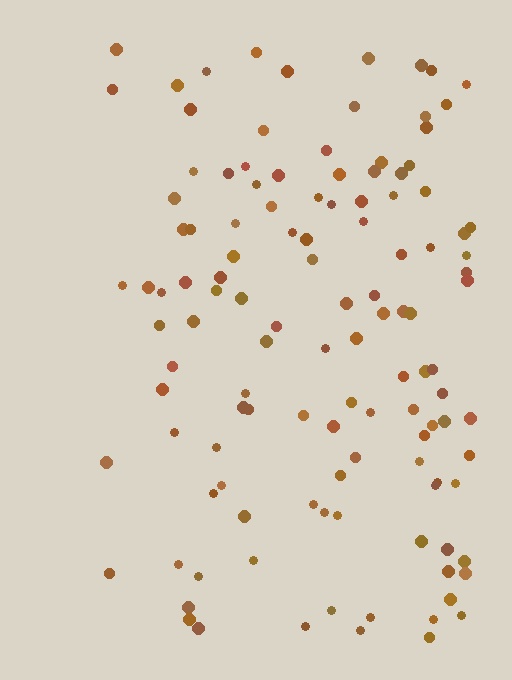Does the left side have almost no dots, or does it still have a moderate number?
Still a moderate number, just noticeably fewer than the right.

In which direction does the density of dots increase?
From left to right, with the right side densest.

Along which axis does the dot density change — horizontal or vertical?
Horizontal.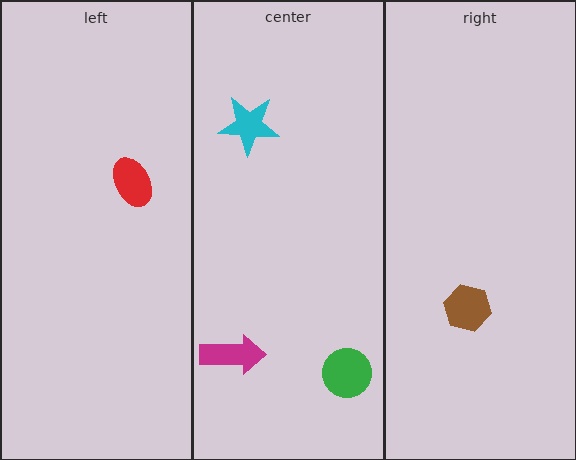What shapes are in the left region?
The red ellipse.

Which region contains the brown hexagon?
The right region.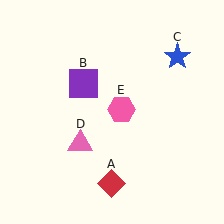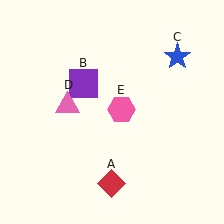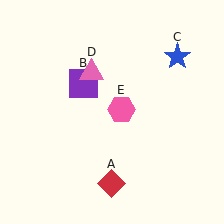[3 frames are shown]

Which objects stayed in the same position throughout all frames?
Red diamond (object A) and purple square (object B) and blue star (object C) and pink hexagon (object E) remained stationary.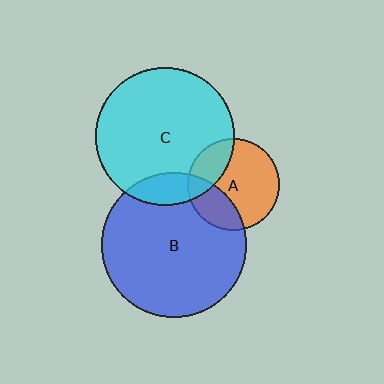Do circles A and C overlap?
Yes.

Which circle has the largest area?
Circle B (blue).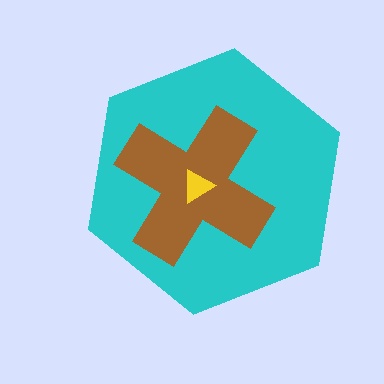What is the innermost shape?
The yellow triangle.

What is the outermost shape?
The cyan hexagon.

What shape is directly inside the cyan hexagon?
The brown cross.